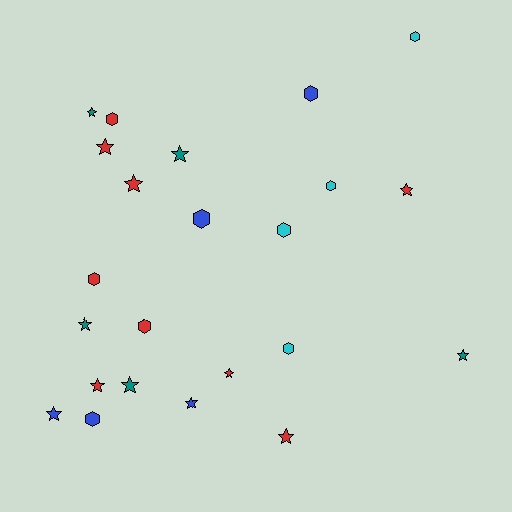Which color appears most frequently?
Red, with 9 objects.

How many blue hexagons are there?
There are 3 blue hexagons.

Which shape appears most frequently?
Star, with 13 objects.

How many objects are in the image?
There are 23 objects.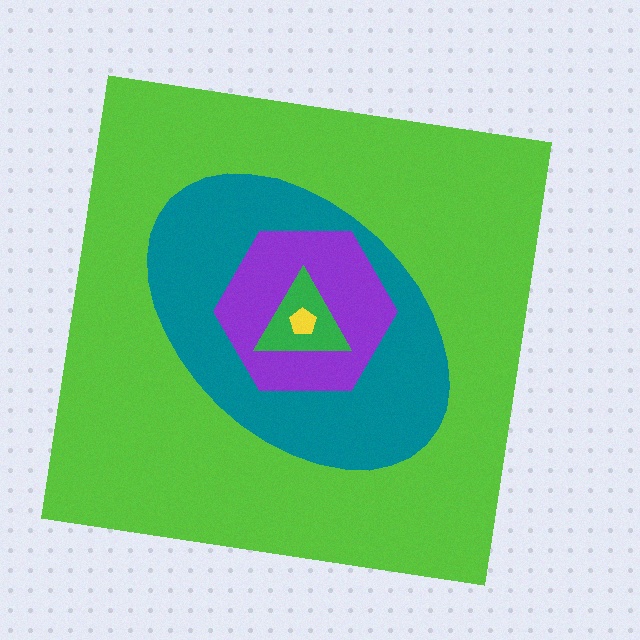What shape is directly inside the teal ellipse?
The purple hexagon.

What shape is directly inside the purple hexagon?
The green triangle.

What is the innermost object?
The yellow pentagon.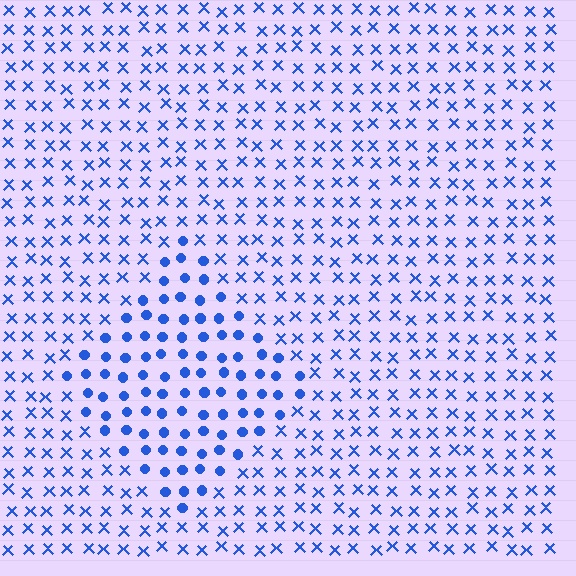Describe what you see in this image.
The image is filled with small blue elements arranged in a uniform grid. A diamond-shaped region contains circles, while the surrounding area contains X marks. The boundary is defined purely by the change in element shape.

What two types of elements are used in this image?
The image uses circles inside the diamond region and X marks outside it.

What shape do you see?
I see a diamond.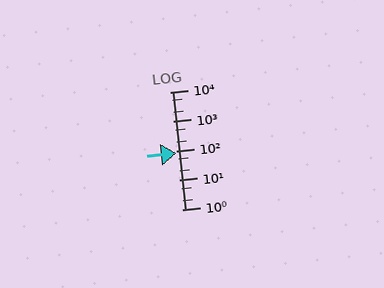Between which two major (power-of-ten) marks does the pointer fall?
The pointer is between 10 and 100.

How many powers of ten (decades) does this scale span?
The scale spans 4 decades, from 1 to 10000.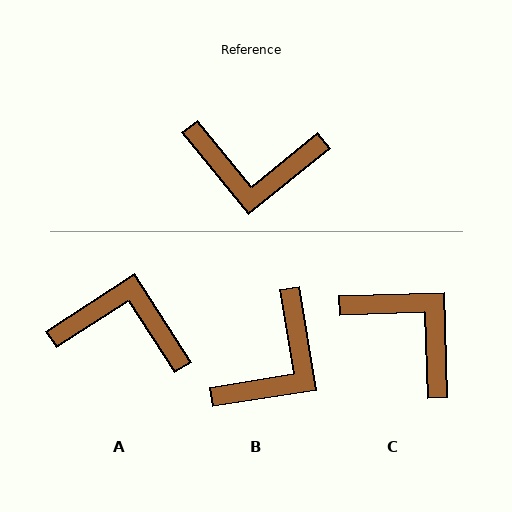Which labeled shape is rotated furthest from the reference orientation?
A, about 174 degrees away.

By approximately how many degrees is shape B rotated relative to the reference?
Approximately 60 degrees counter-clockwise.